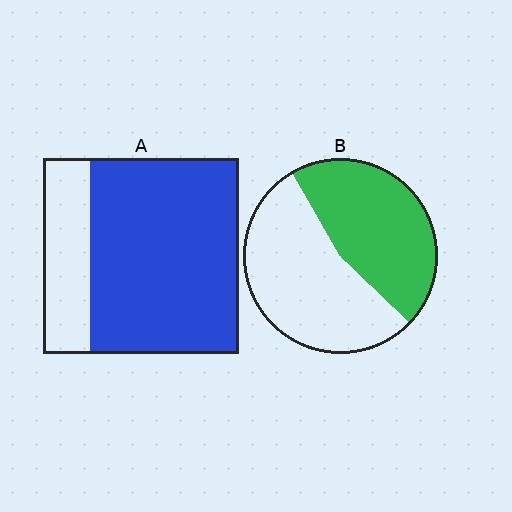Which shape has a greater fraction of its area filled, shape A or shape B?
Shape A.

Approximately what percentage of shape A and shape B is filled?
A is approximately 75% and B is approximately 45%.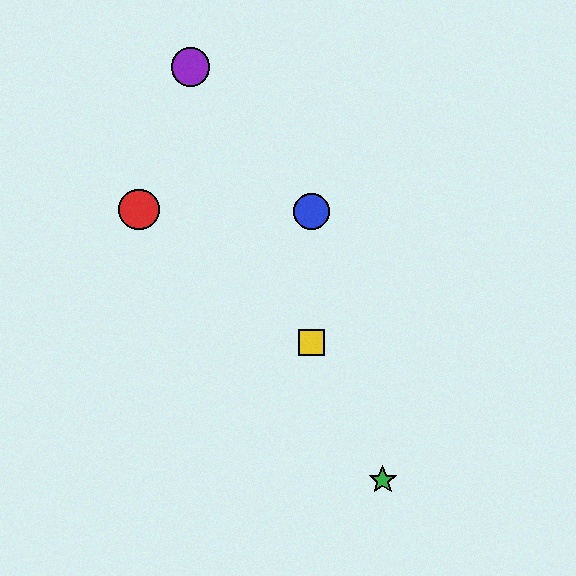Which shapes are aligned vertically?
The blue circle, the yellow square are aligned vertically.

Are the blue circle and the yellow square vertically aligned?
Yes, both are at x≈311.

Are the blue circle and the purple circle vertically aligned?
No, the blue circle is at x≈311 and the purple circle is at x≈190.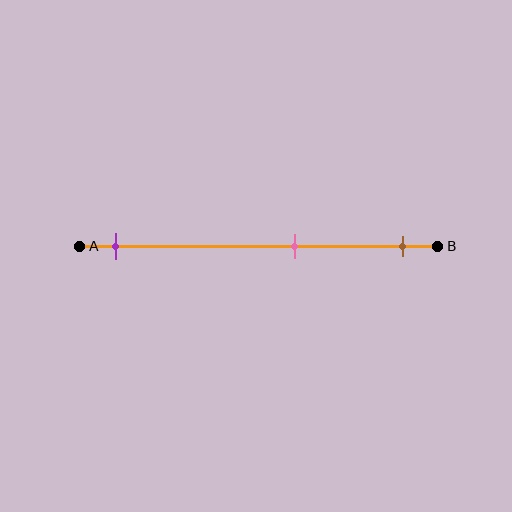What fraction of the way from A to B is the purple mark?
The purple mark is approximately 10% (0.1) of the way from A to B.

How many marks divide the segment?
There are 3 marks dividing the segment.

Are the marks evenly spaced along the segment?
No, the marks are not evenly spaced.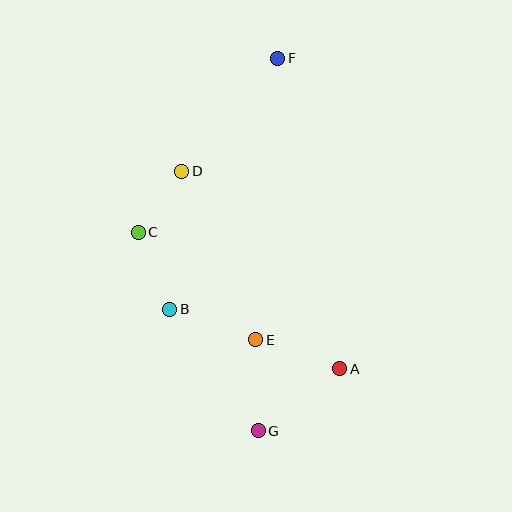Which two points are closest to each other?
Points C and D are closest to each other.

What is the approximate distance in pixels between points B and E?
The distance between B and E is approximately 91 pixels.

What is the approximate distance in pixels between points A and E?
The distance between A and E is approximately 89 pixels.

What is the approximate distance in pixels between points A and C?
The distance between A and C is approximately 243 pixels.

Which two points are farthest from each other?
Points F and G are farthest from each other.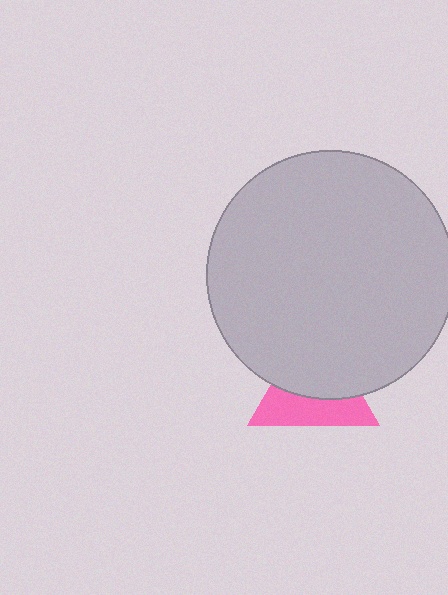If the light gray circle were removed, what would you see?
You would see the complete pink triangle.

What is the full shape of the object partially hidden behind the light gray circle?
The partially hidden object is a pink triangle.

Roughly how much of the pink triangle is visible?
A small part of it is visible (roughly 45%).